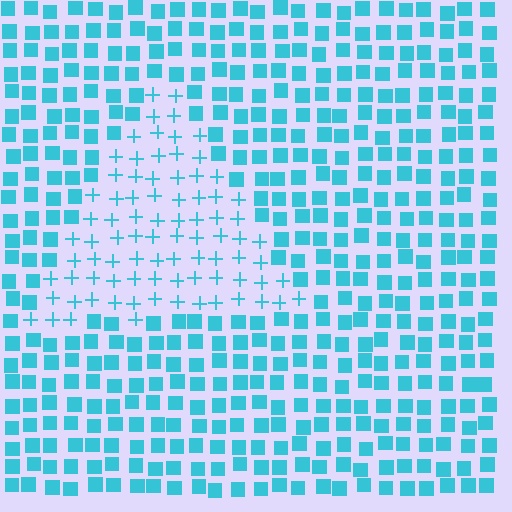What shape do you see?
I see a triangle.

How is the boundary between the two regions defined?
The boundary is defined by a change in element shape: plus signs inside vs. squares outside. All elements share the same color and spacing.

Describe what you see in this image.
The image is filled with small cyan elements arranged in a uniform grid. A triangle-shaped region contains plus signs, while the surrounding area contains squares. The boundary is defined purely by the change in element shape.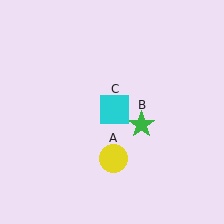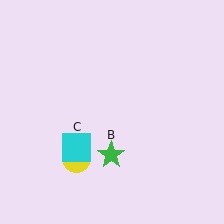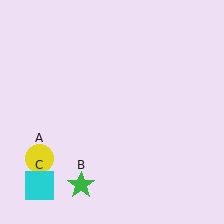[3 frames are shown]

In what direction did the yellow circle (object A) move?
The yellow circle (object A) moved left.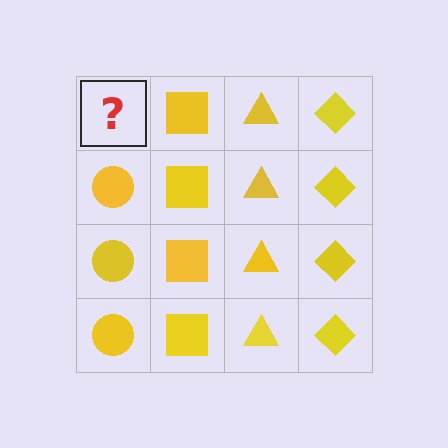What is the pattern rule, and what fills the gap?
The rule is that each column has a consistent shape. The gap should be filled with a yellow circle.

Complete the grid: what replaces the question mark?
The question mark should be replaced with a yellow circle.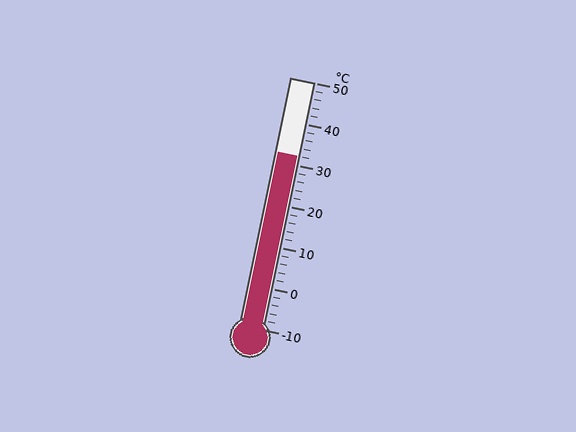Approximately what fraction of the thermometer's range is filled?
The thermometer is filled to approximately 70% of its range.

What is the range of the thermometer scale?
The thermometer scale ranges from -10°C to 50°C.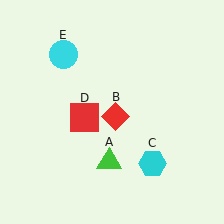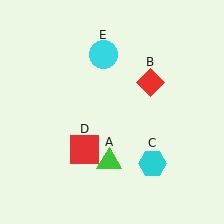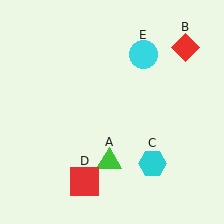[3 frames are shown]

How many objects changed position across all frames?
3 objects changed position: red diamond (object B), red square (object D), cyan circle (object E).